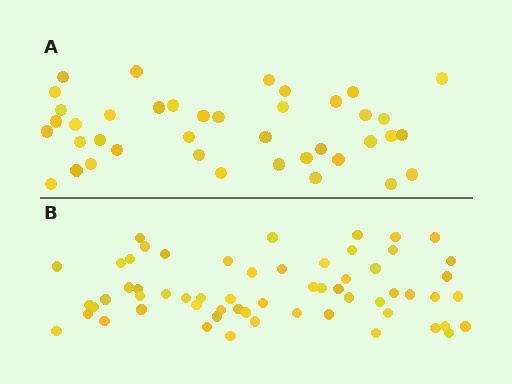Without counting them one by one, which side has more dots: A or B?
Region B (the bottom region) has more dots.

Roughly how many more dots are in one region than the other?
Region B has approximately 20 more dots than region A.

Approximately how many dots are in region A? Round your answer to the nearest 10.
About 40 dots.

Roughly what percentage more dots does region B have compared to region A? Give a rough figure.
About 50% more.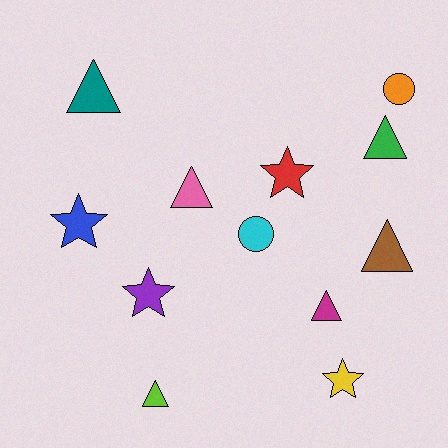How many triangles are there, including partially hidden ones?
There are 6 triangles.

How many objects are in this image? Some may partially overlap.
There are 12 objects.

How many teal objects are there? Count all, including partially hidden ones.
There is 1 teal object.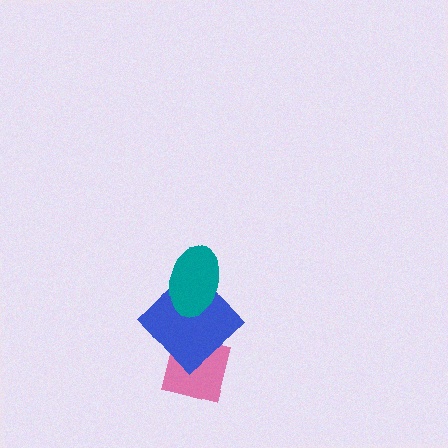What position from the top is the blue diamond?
The blue diamond is 2nd from the top.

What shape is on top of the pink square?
The blue diamond is on top of the pink square.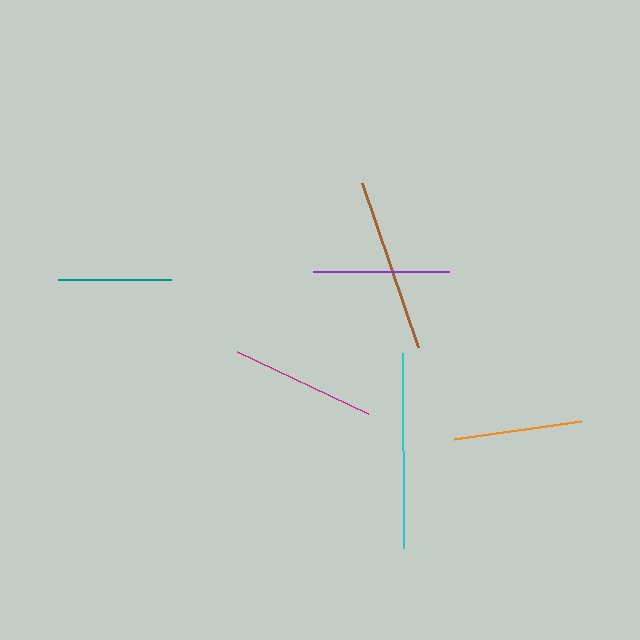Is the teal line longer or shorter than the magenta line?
The magenta line is longer than the teal line.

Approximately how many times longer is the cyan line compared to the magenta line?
The cyan line is approximately 1.4 times the length of the magenta line.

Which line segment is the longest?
The cyan line is the longest at approximately 195 pixels.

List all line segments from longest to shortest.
From longest to shortest: cyan, brown, magenta, purple, orange, teal.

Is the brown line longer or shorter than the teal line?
The brown line is longer than the teal line.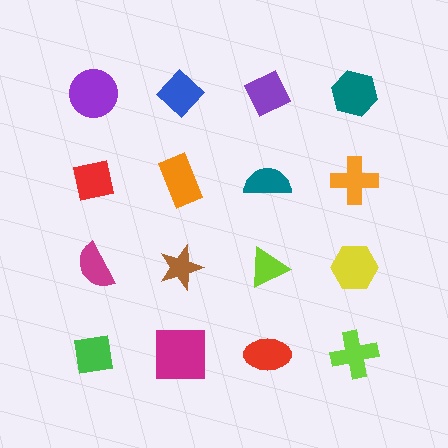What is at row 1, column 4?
A teal hexagon.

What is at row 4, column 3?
A red ellipse.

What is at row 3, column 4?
A yellow hexagon.